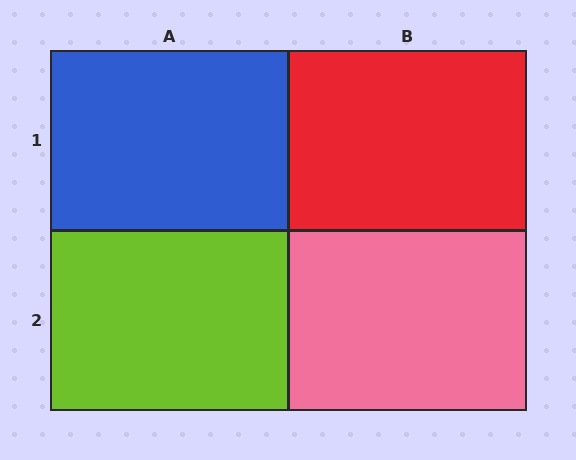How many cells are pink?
1 cell is pink.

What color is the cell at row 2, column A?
Lime.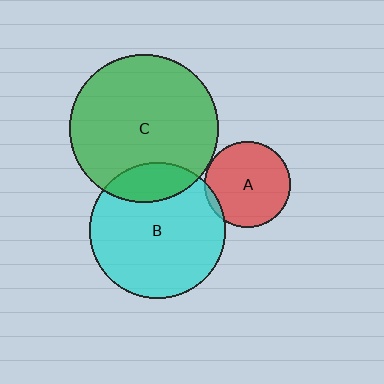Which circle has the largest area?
Circle C (green).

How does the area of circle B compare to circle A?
Approximately 2.5 times.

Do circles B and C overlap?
Yes.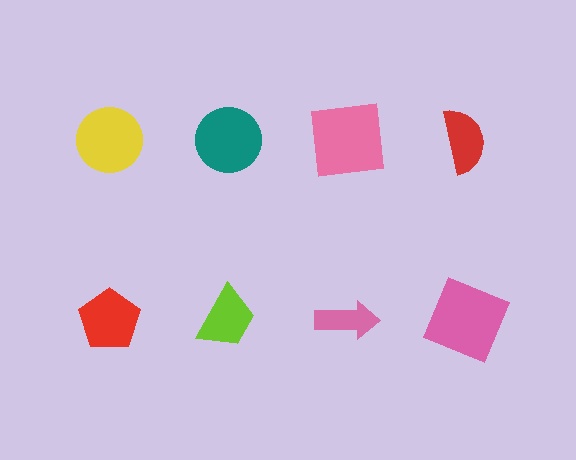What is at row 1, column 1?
A yellow circle.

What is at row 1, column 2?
A teal circle.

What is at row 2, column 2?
A lime trapezoid.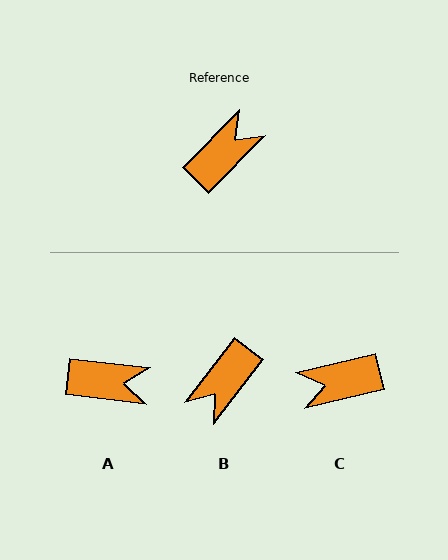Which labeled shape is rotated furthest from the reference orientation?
B, about 173 degrees away.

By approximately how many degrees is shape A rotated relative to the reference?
Approximately 52 degrees clockwise.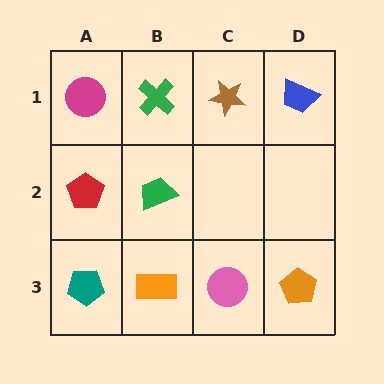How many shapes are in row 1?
4 shapes.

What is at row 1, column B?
A green cross.